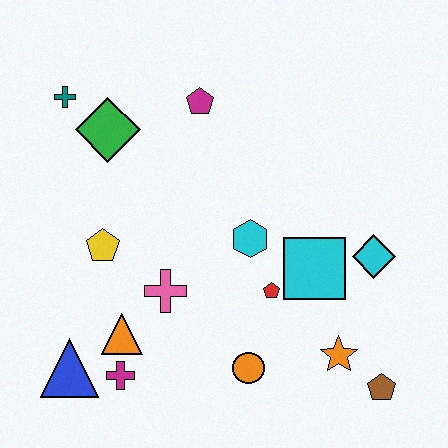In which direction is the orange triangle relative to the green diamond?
The orange triangle is below the green diamond.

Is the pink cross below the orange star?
No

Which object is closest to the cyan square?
The red pentagon is closest to the cyan square.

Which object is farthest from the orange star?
The teal cross is farthest from the orange star.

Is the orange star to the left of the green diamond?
No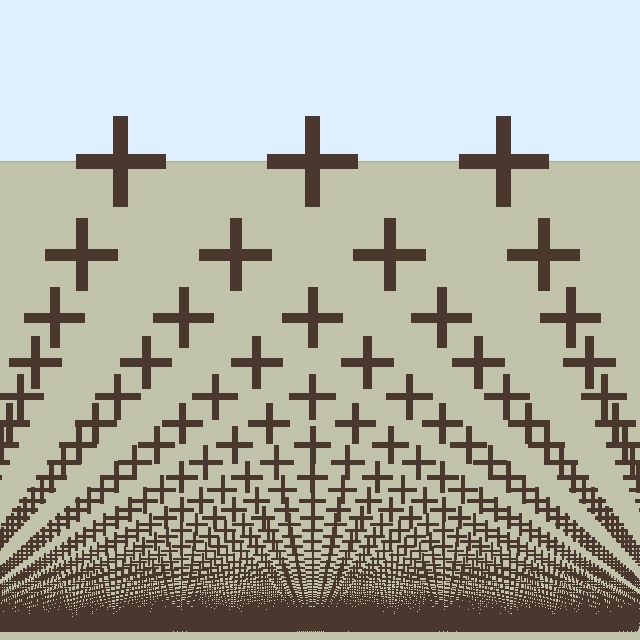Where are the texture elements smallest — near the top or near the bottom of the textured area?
Near the bottom.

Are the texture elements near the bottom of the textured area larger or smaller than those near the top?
Smaller. The gradient is inverted — elements near the bottom are smaller and denser.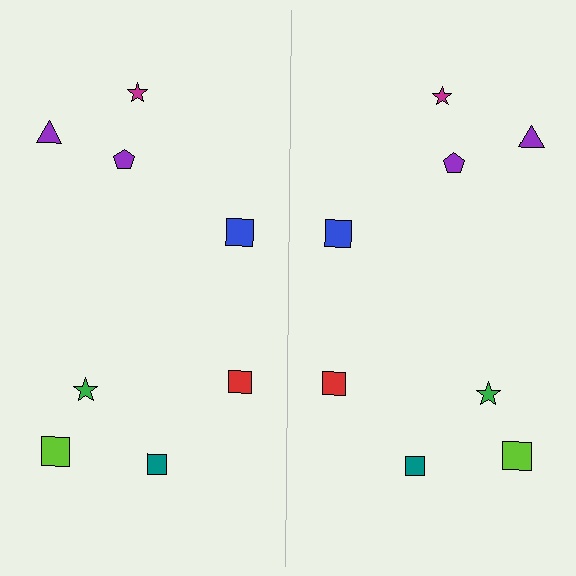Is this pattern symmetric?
Yes, this pattern has bilateral (reflection) symmetry.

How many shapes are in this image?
There are 16 shapes in this image.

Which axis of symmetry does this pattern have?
The pattern has a vertical axis of symmetry running through the center of the image.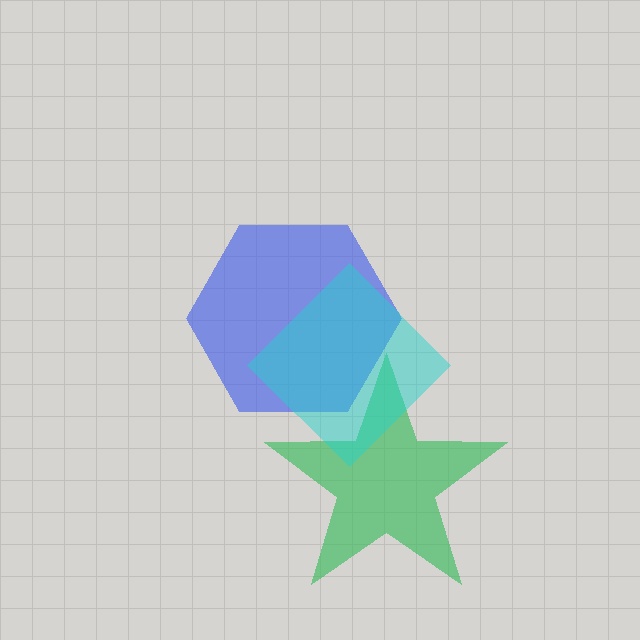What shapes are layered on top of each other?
The layered shapes are: a blue hexagon, a green star, a cyan diamond.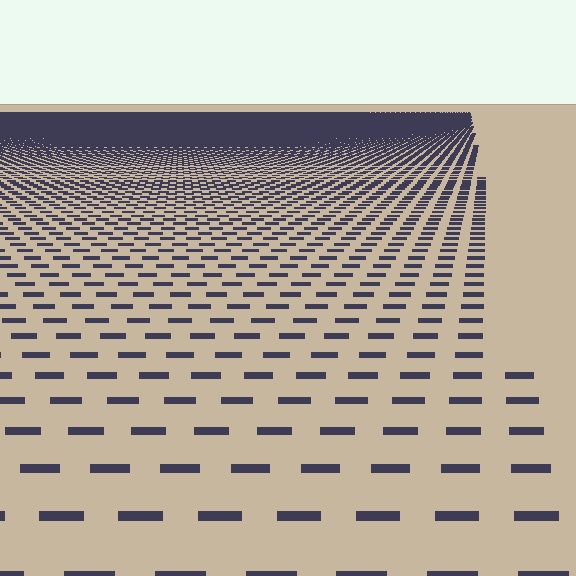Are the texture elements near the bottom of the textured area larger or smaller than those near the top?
Larger. Near the bottom, elements are closer to the viewer and appear at a bigger on-screen size.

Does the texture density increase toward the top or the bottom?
Density increases toward the top.